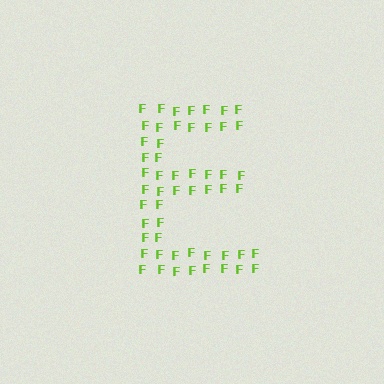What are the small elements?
The small elements are letter F's.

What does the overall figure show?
The overall figure shows the letter E.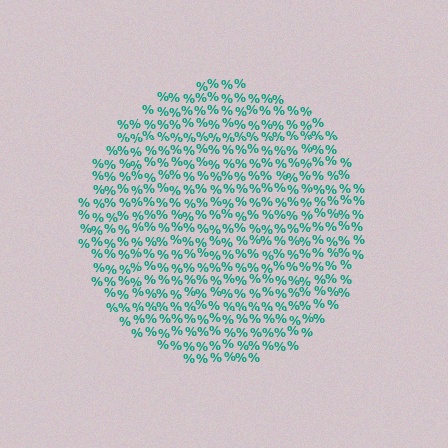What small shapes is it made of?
It is made of small percent signs.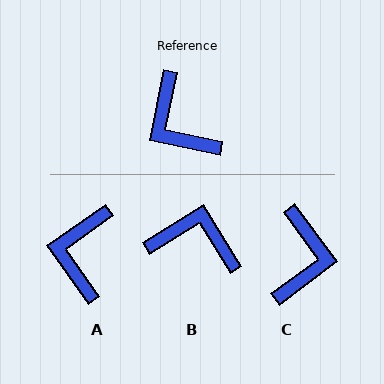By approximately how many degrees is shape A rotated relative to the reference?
Approximately 43 degrees clockwise.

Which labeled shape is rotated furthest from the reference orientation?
C, about 138 degrees away.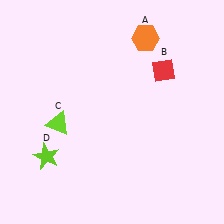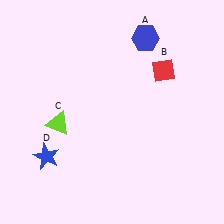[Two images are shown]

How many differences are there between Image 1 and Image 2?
There are 2 differences between the two images.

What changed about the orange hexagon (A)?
In Image 1, A is orange. In Image 2, it changed to blue.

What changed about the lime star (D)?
In Image 1, D is lime. In Image 2, it changed to blue.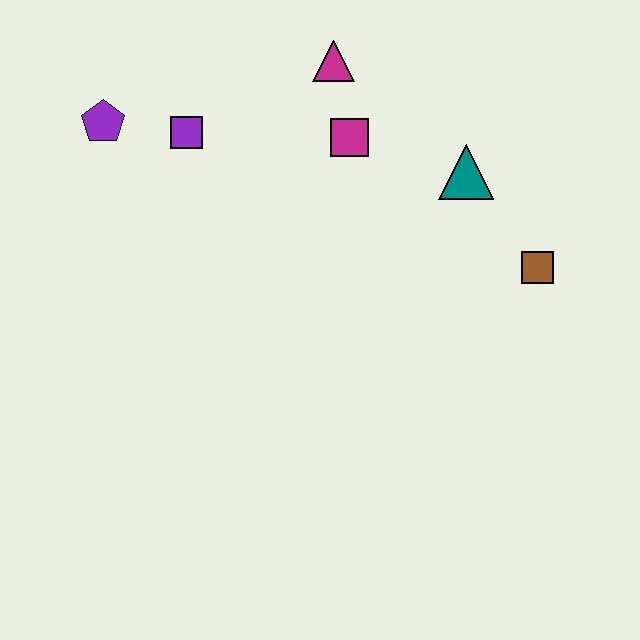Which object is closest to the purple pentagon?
The purple square is closest to the purple pentagon.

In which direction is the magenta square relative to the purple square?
The magenta square is to the right of the purple square.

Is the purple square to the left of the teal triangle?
Yes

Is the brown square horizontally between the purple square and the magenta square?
No